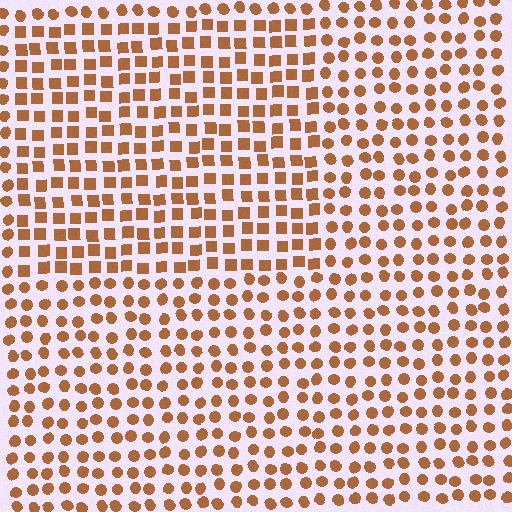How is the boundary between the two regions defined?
The boundary is defined by a change in element shape: squares inside vs. circles outside. All elements share the same color and spacing.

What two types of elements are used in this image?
The image uses squares inside the rectangle region and circles outside it.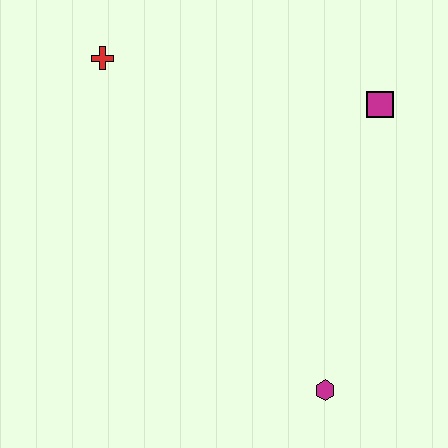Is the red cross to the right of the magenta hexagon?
No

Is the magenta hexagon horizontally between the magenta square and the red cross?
Yes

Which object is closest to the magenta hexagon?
The magenta square is closest to the magenta hexagon.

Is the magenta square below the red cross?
Yes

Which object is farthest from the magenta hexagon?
The red cross is farthest from the magenta hexagon.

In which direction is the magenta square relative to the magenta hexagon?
The magenta square is above the magenta hexagon.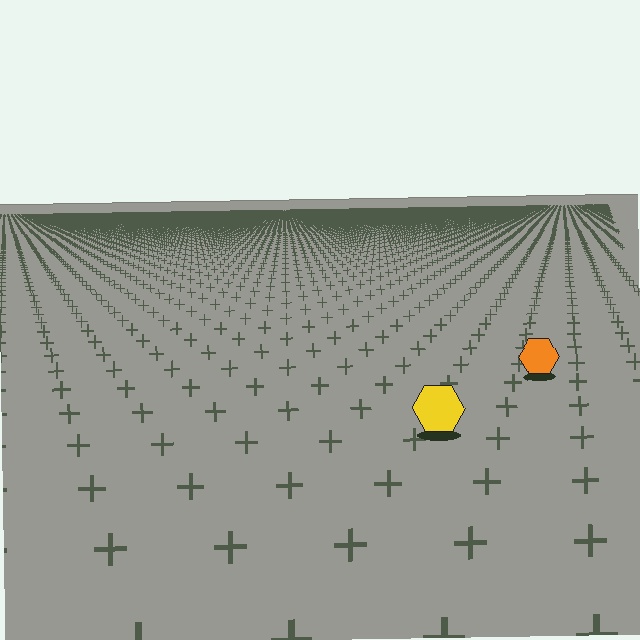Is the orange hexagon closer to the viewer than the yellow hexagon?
No. The yellow hexagon is closer — you can tell from the texture gradient: the ground texture is coarser near it.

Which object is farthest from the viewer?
The orange hexagon is farthest from the viewer. It appears smaller and the ground texture around it is denser.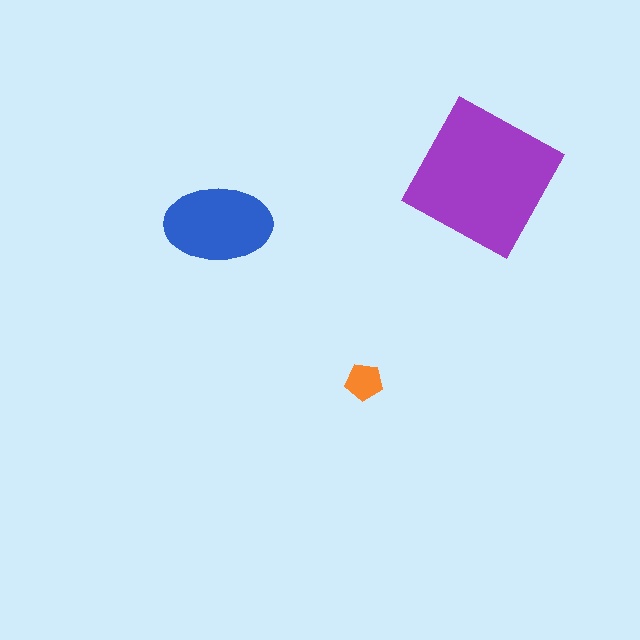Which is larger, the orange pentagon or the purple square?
The purple square.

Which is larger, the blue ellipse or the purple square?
The purple square.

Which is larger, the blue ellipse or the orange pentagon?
The blue ellipse.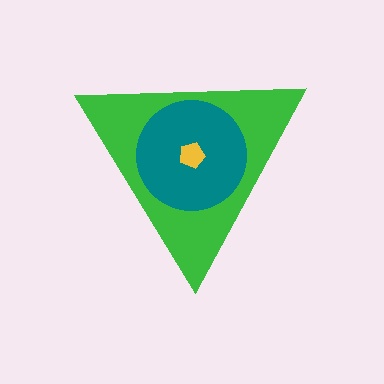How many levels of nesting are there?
3.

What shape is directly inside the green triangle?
The teal circle.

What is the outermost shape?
The green triangle.